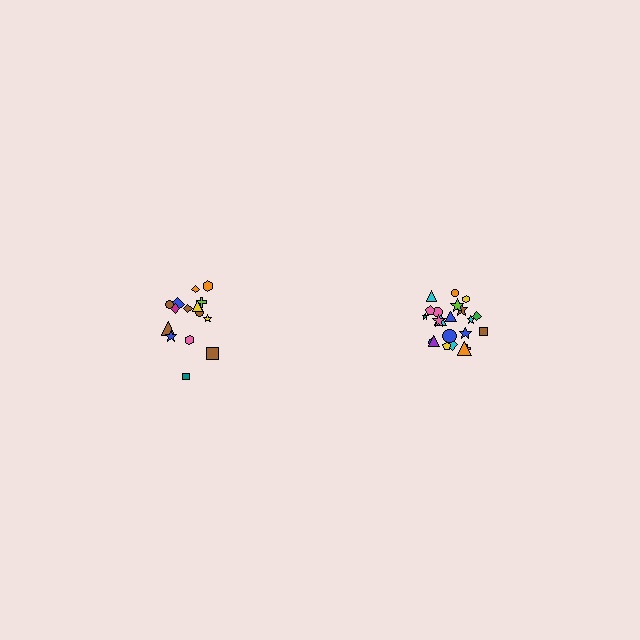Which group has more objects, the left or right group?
The right group.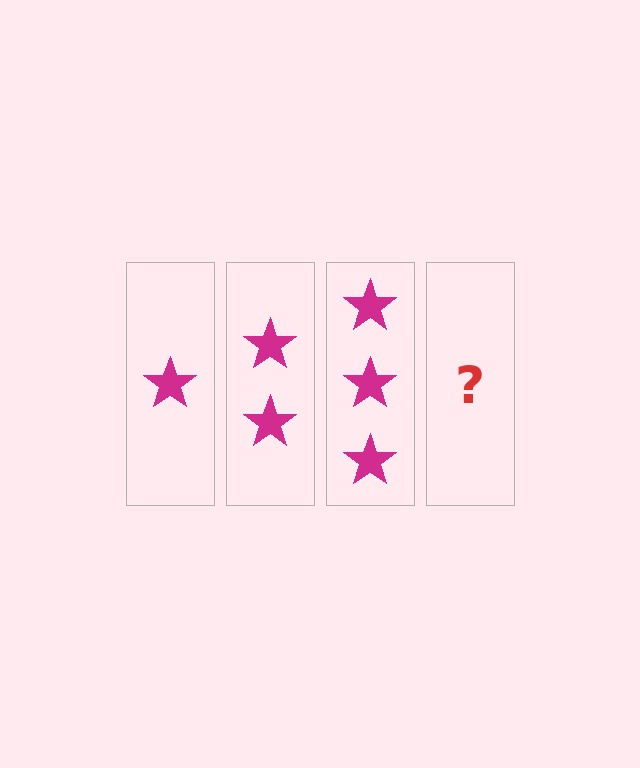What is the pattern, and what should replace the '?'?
The pattern is that each step adds one more star. The '?' should be 4 stars.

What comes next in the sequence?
The next element should be 4 stars.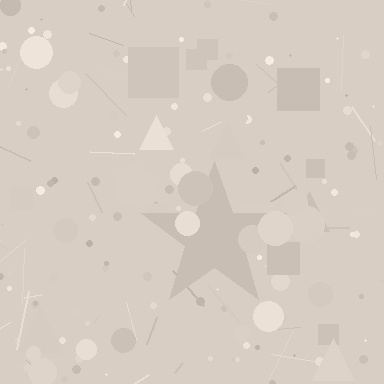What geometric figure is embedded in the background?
A star is embedded in the background.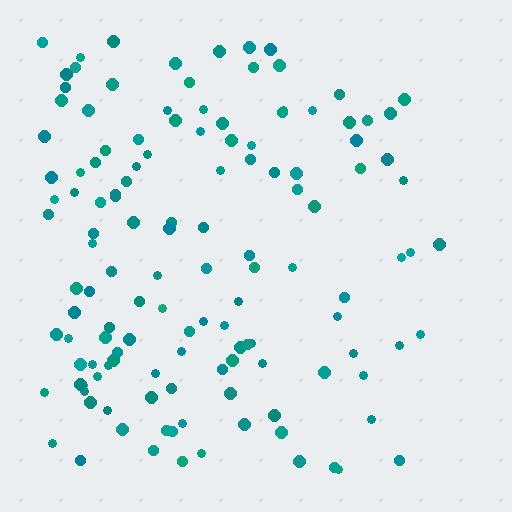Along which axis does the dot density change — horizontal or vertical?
Horizontal.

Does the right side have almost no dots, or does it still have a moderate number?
Still a moderate number, just noticeably fewer than the left.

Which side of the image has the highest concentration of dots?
The left.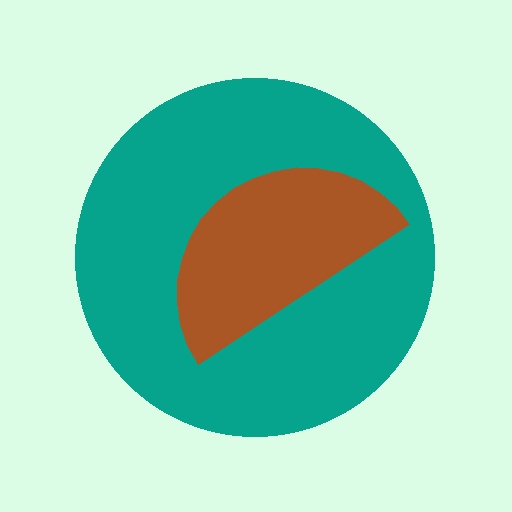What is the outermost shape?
The teal circle.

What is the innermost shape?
The brown semicircle.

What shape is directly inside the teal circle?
The brown semicircle.